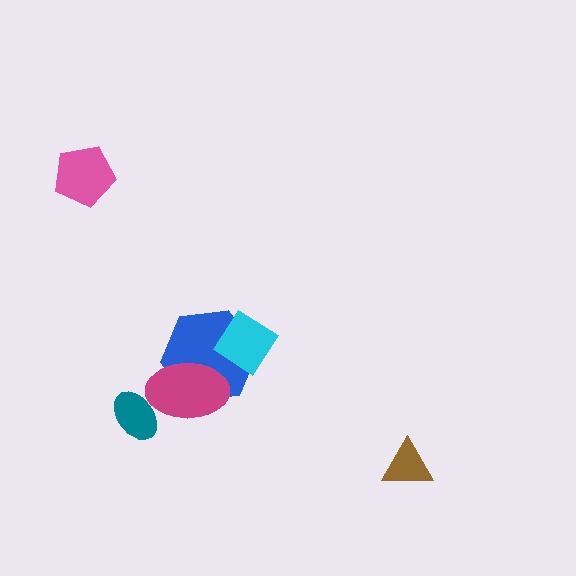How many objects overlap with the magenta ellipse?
2 objects overlap with the magenta ellipse.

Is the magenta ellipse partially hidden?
Yes, it is partially covered by another shape.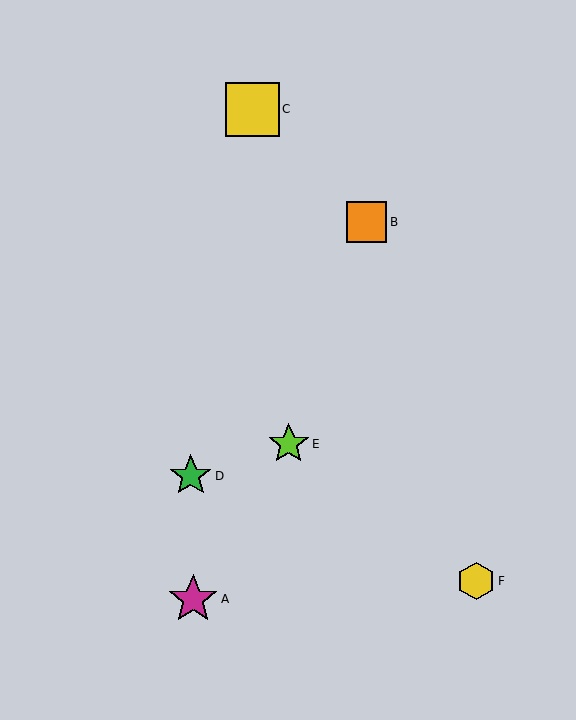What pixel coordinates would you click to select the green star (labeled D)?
Click at (191, 476) to select the green star D.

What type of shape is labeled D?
Shape D is a green star.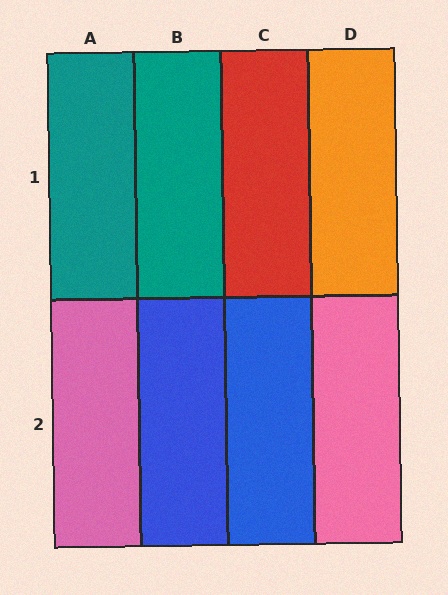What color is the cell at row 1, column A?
Teal.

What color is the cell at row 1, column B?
Teal.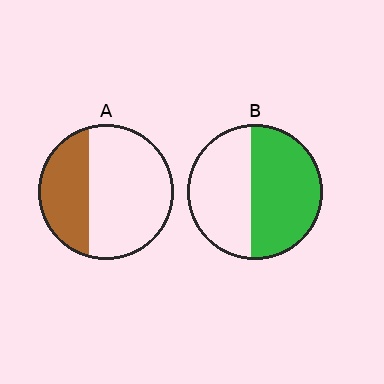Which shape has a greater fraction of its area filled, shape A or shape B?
Shape B.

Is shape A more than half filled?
No.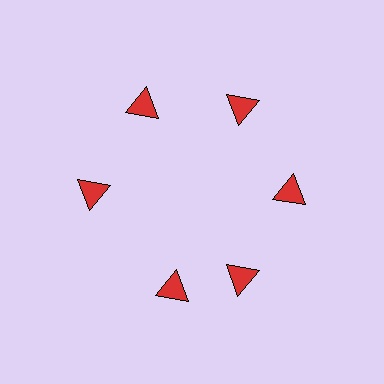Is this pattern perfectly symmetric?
No. The 6 red triangles are arranged in a ring, but one element near the 7 o'clock position is rotated out of alignment along the ring, breaking the 6-fold rotational symmetry.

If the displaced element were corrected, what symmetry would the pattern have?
It would have 6-fold rotational symmetry — the pattern would map onto itself every 60 degrees.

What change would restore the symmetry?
The symmetry would be restored by rotating it back into even spacing with its neighbors so that all 6 triangles sit at equal angles and equal distance from the center.